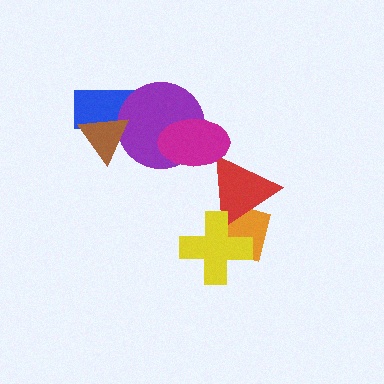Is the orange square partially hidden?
Yes, it is partially covered by another shape.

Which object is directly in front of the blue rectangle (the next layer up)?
The purple circle is directly in front of the blue rectangle.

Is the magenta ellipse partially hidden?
No, no other shape covers it.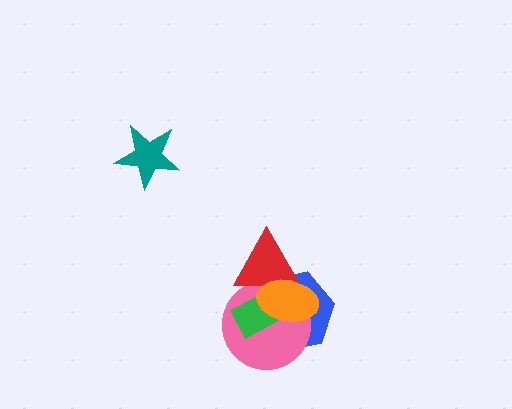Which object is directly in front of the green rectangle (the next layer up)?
The red triangle is directly in front of the green rectangle.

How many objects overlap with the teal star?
0 objects overlap with the teal star.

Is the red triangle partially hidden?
Yes, it is partially covered by another shape.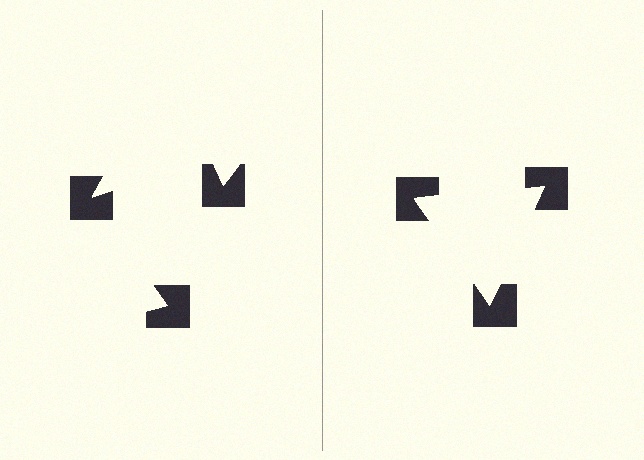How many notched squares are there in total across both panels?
6 — 3 on each side.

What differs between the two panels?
The notched squares are positioned identically on both sides; only the wedge orientations differ. On the right they align to a triangle; on the left they are misaligned.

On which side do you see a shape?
An illusory triangle appears on the right side. On the left side the wedge cuts are rotated, so no coherent shape forms.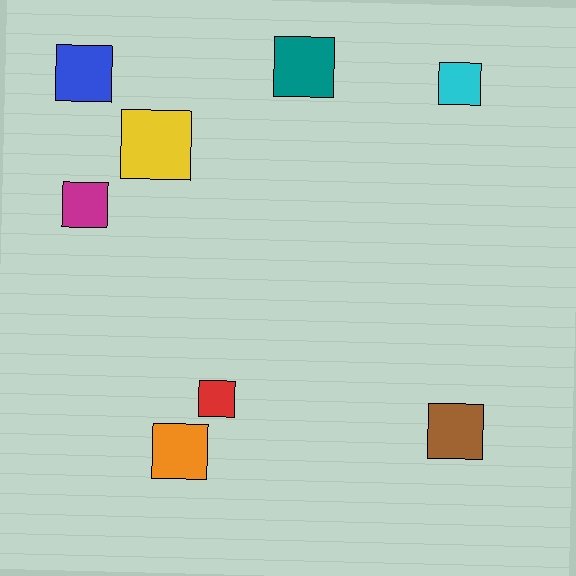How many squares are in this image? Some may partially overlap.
There are 8 squares.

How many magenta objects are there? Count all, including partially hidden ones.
There is 1 magenta object.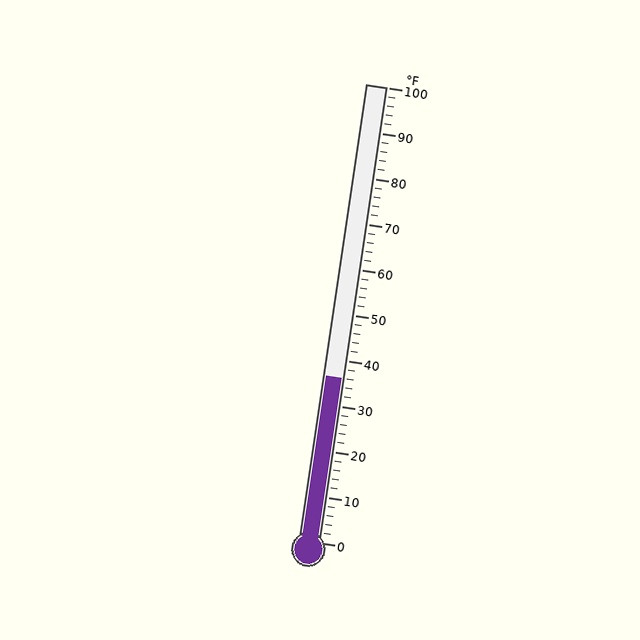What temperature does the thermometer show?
The thermometer shows approximately 36°F.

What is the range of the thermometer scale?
The thermometer scale ranges from 0°F to 100°F.